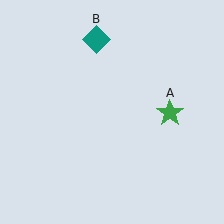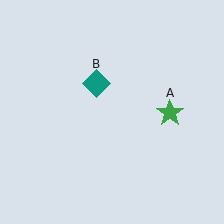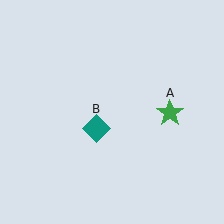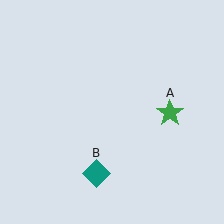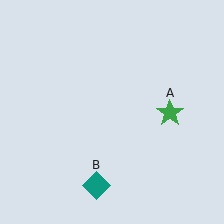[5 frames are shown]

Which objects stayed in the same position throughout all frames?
Green star (object A) remained stationary.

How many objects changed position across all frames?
1 object changed position: teal diamond (object B).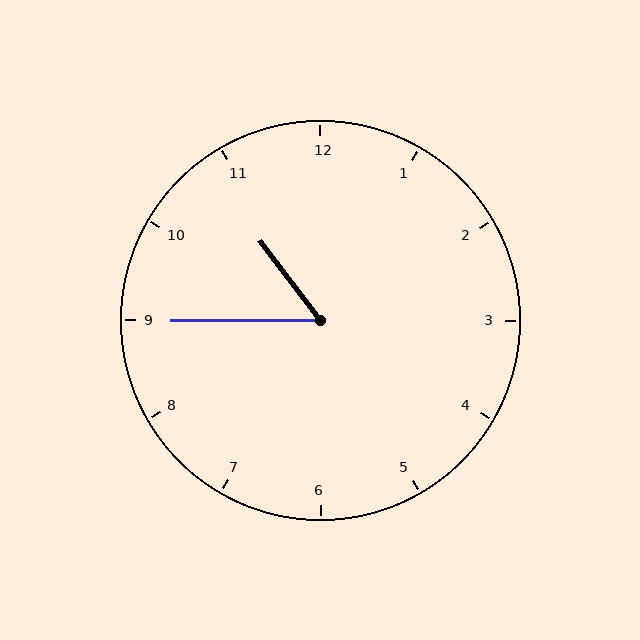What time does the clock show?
10:45.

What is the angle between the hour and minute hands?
Approximately 52 degrees.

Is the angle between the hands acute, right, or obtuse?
It is acute.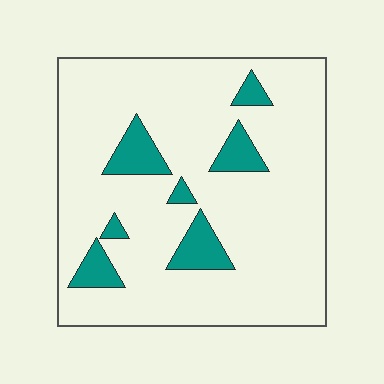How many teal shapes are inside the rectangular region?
7.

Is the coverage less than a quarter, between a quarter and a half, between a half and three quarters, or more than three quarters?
Less than a quarter.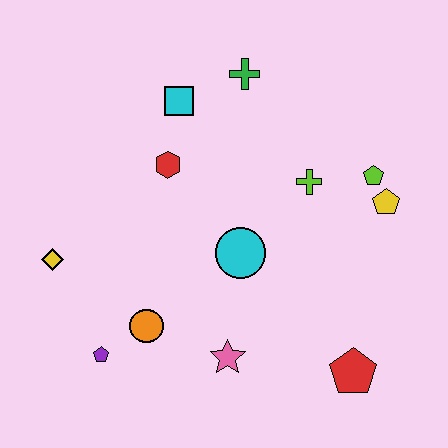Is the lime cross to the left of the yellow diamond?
No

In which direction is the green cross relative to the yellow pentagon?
The green cross is to the left of the yellow pentagon.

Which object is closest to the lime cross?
The lime pentagon is closest to the lime cross.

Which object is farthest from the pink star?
The green cross is farthest from the pink star.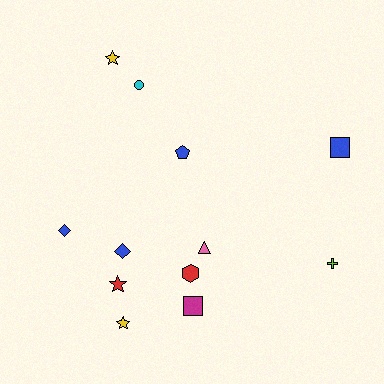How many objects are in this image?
There are 12 objects.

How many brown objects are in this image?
There are no brown objects.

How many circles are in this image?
There is 1 circle.